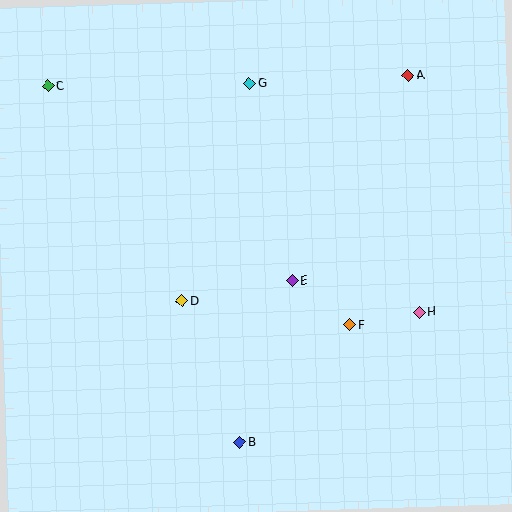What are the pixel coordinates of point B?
Point B is at (240, 442).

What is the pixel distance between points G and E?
The distance between G and E is 202 pixels.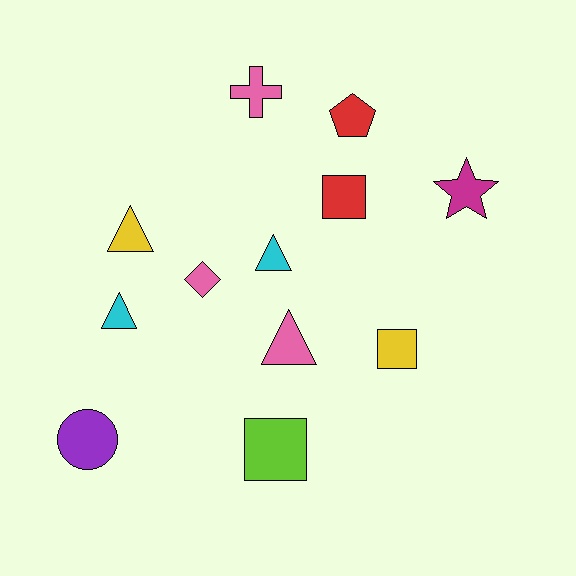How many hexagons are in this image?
There are no hexagons.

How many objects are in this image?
There are 12 objects.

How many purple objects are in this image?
There is 1 purple object.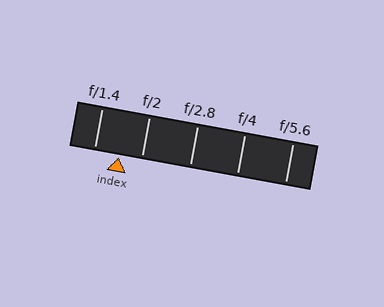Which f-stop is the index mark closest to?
The index mark is closest to f/2.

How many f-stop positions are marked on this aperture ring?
There are 5 f-stop positions marked.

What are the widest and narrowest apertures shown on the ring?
The widest aperture shown is f/1.4 and the narrowest is f/5.6.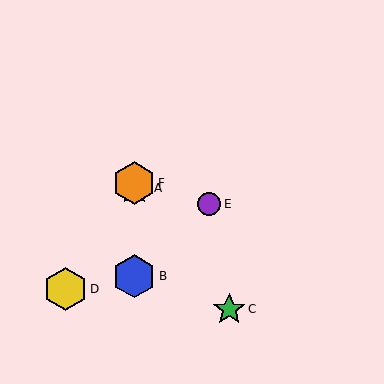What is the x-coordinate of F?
Object F is at x≈134.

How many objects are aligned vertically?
3 objects (A, B, F) are aligned vertically.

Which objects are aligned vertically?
Objects A, B, F are aligned vertically.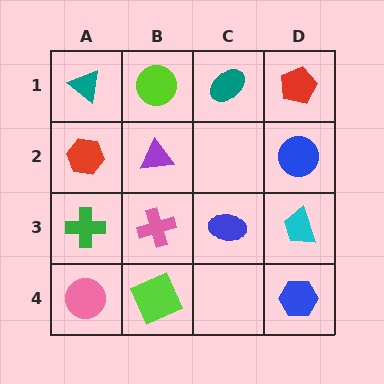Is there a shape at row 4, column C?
No, that cell is empty.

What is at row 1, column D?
A red pentagon.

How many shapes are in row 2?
3 shapes.